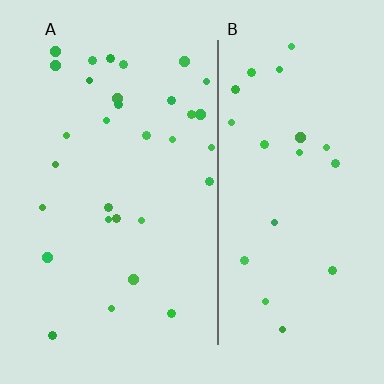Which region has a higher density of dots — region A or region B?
A (the left).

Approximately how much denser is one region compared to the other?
Approximately 1.4× — region A over region B.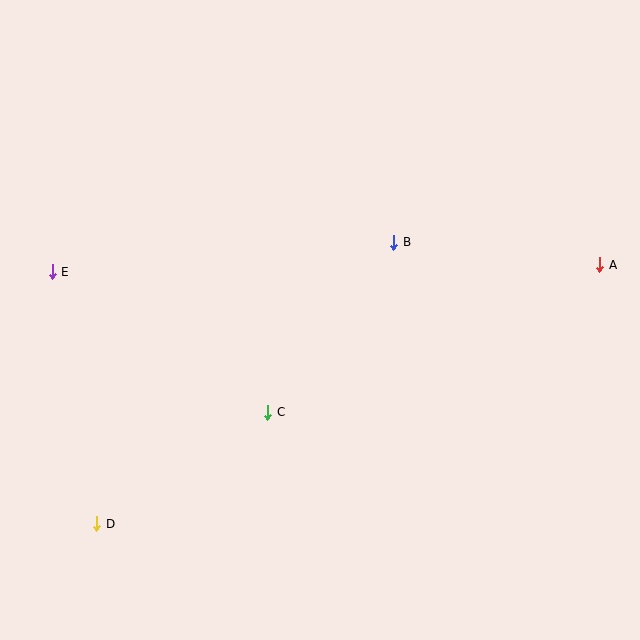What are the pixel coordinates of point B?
Point B is at (394, 242).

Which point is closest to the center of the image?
Point C at (268, 412) is closest to the center.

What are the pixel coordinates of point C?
Point C is at (268, 412).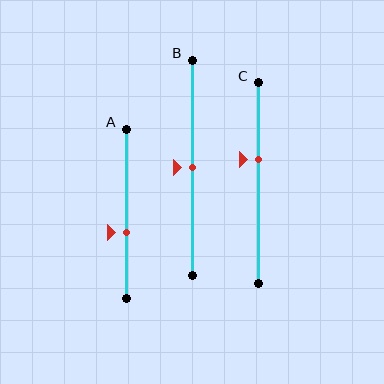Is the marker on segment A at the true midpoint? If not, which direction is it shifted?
No, the marker on segment A is shifted downward by about 11% of the segment length.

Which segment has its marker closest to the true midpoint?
Segment B has its marker closest to the true midpoint.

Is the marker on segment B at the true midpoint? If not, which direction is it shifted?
Yes, the marker on segment B is at the true midpoint.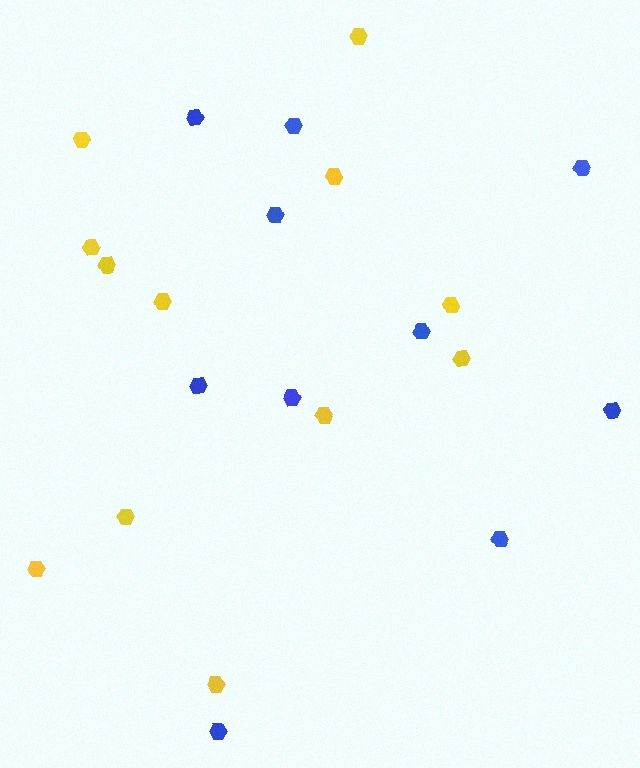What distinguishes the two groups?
There are 2 groups: one group of blue hexagons (10) and one group of yellow hexagons (12).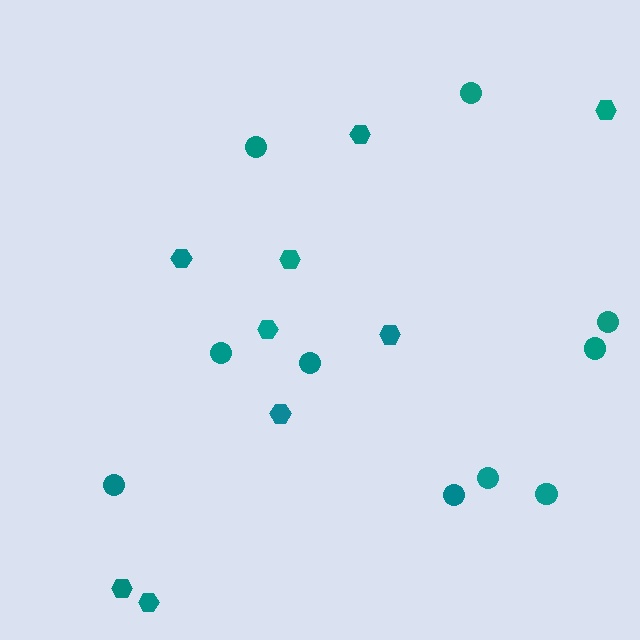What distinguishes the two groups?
There are 2 groups: one group of hexagons (9) and one group of circles (10).